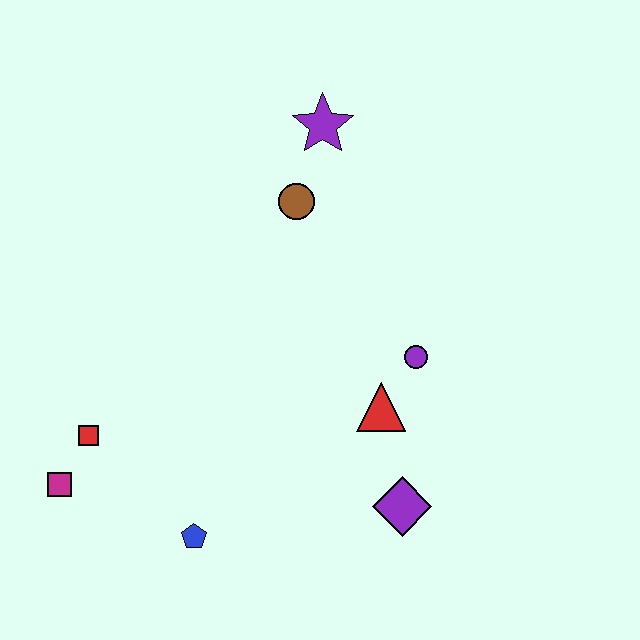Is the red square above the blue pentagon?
Yes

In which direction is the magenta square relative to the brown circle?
The magenta square is below the brown circle.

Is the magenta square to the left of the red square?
Yes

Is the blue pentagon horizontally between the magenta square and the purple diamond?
Yes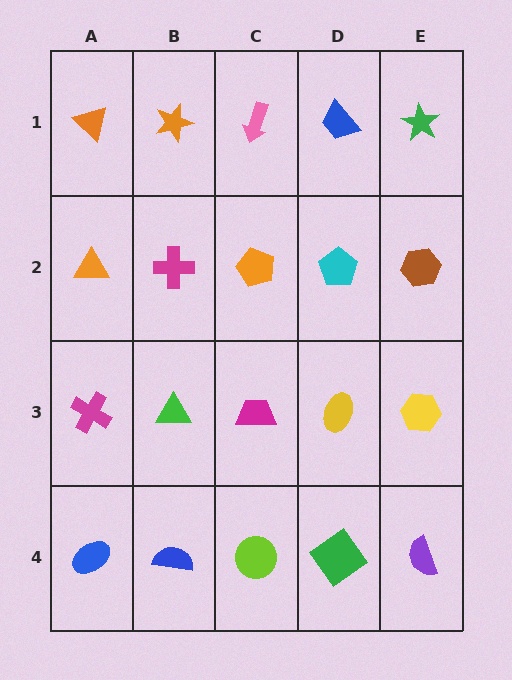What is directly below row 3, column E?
A purple semicircle.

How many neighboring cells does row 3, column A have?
3.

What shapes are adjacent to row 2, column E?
A green star (row 1, column E), a yellow hexagon (row 3, column E), a cyan pentagon (row 2, column D).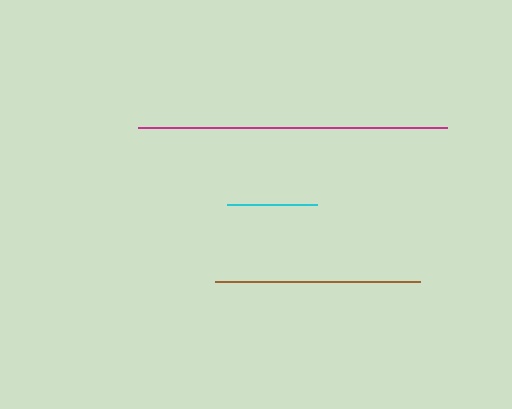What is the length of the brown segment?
The brown segment is approximately 205 pixels long.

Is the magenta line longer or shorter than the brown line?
The magenta line is longer than the brown line.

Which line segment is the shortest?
The cyan line is the shortest at approximately 89 pixels.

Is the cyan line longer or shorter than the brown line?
The brown line is longer than the cyan line.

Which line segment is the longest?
The magenta line is the longest at approximately 310 pixels.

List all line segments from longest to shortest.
From longest to shortest: magenta, brown, cyan.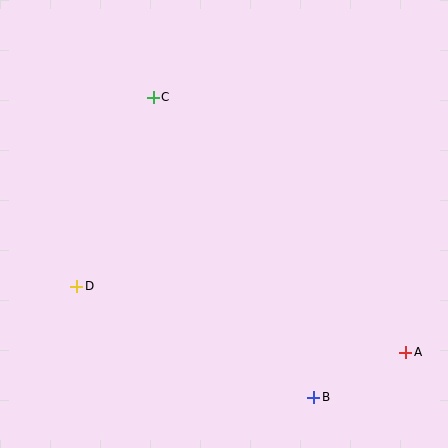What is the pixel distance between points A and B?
The distance between A and B is 102 pixels.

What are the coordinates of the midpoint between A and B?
The midpoint between A and B is at (360, 375).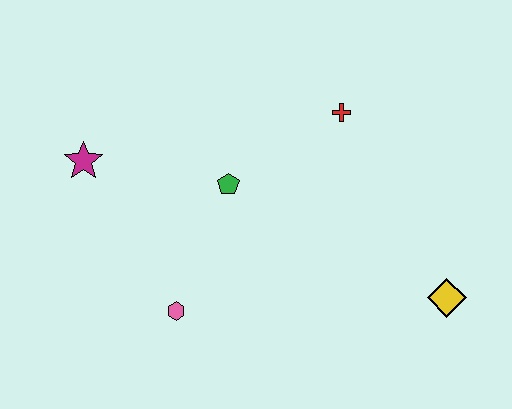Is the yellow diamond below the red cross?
Yes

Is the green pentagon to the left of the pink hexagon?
No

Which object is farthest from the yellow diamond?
The magenta star is farthest from the yellow diamond.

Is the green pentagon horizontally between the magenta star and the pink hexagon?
No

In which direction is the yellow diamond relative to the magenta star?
The yellow diamond is to the right of the magenta star.